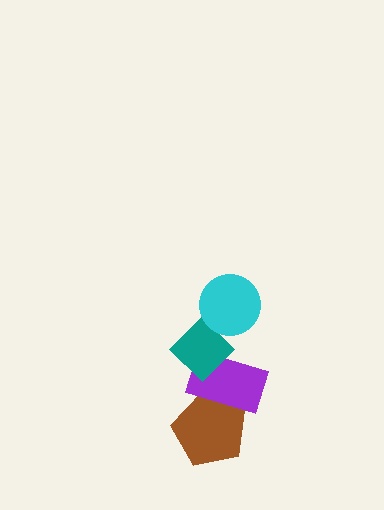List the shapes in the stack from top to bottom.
From top to bottom: the cyan circle, the teal diamond, the purple rectangle, the brown pentagon.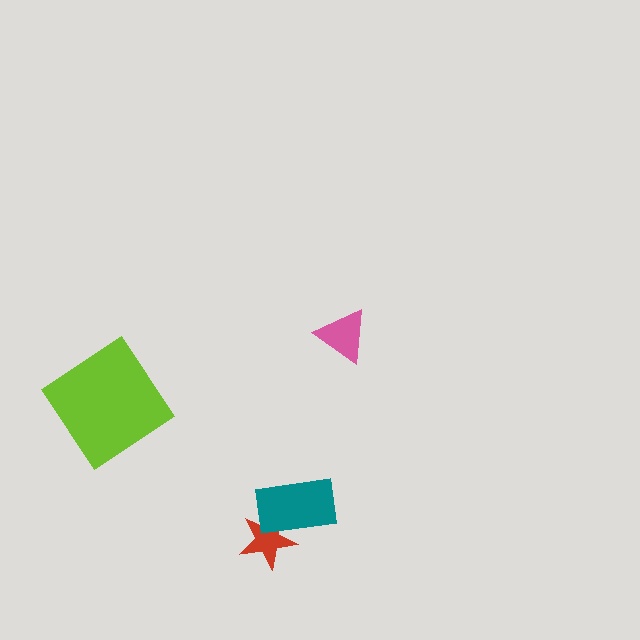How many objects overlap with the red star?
1 object overlaps with the red star.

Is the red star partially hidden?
Yes, it is partially covered by another shape.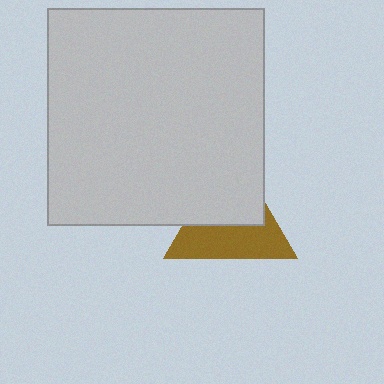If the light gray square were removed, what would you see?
You would see the complete brown triangle.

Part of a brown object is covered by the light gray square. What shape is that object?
It is a triangle.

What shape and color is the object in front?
The object in front is a light gray square.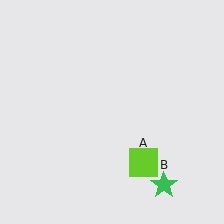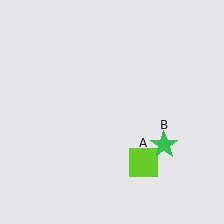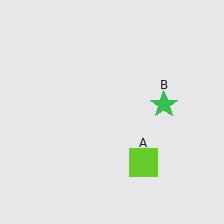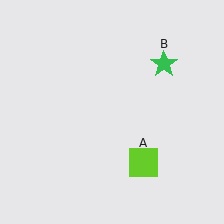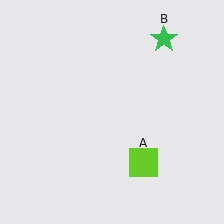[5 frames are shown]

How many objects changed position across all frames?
1 object changed position: green star (object B).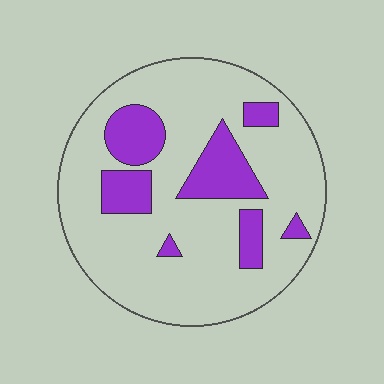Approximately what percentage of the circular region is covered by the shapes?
Approximately 20%.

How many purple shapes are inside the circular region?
7.